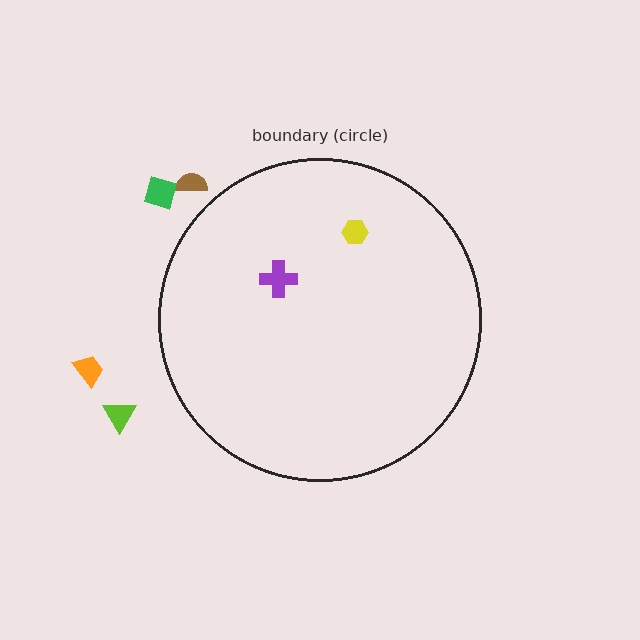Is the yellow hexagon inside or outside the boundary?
Inside.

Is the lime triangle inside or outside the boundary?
Outside.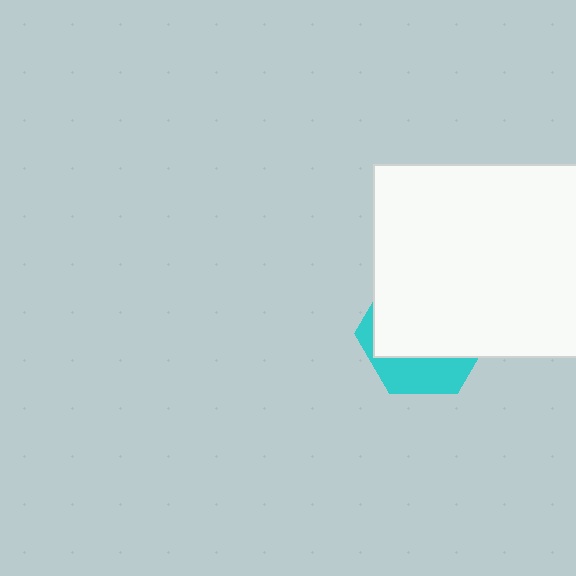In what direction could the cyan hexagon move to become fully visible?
The cyan hexagon could move down. That would shift it out from behind the white rectangle entirely.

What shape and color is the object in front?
The object in front is a white rectangle.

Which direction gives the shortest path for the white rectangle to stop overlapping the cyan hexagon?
Moving up gives the shortest separation.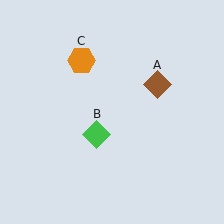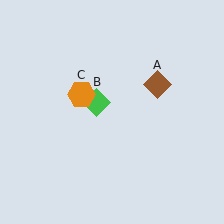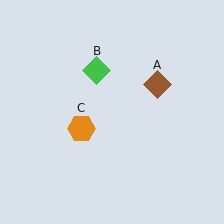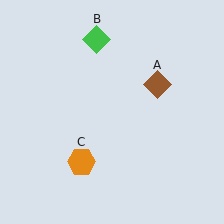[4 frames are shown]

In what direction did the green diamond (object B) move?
The green diamond (object B) moved up.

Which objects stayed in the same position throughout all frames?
Brown diamond (object A) remained stationary.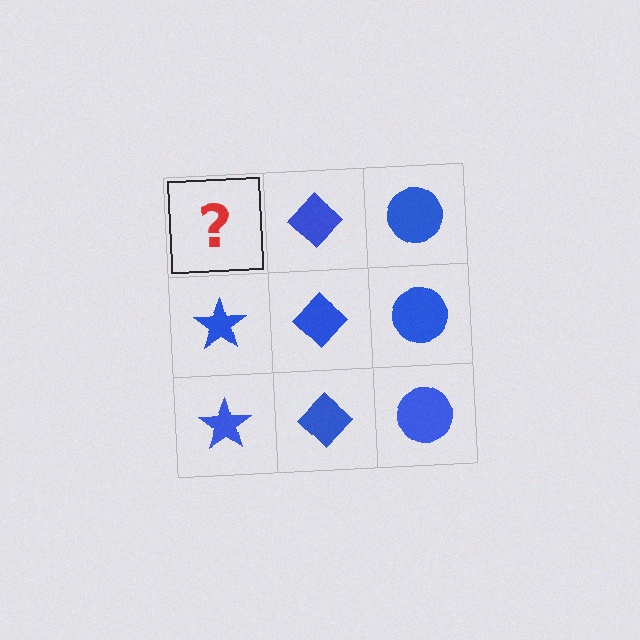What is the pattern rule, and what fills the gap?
The rule is that each column has a consistent shape. The gap should be filled with a blue star.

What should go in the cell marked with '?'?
The missing cell should contain a blue star.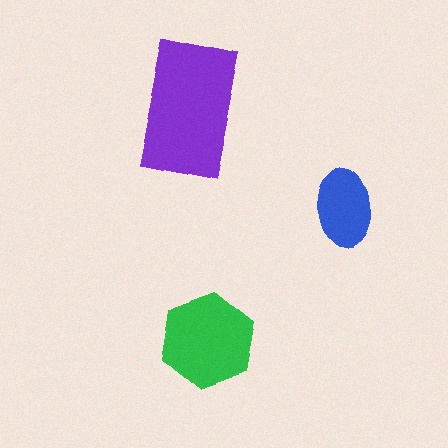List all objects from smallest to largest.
The blue ellipse, the green hexagon, the purple rectangle.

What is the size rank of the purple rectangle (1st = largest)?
1st.